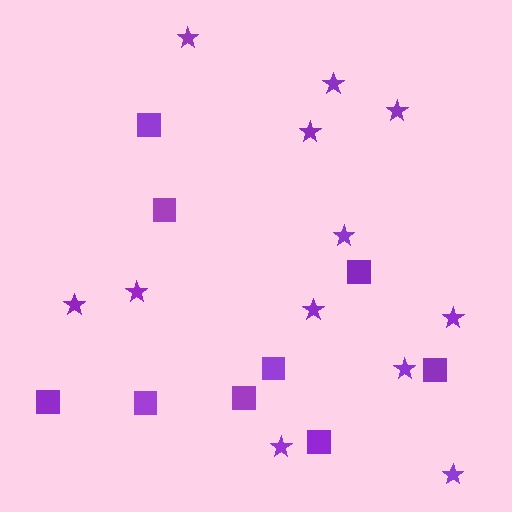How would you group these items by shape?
There are 2 groups: one group of squares (9) and one group of stars (12).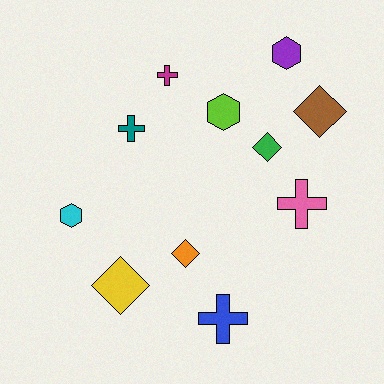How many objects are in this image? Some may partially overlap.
There are 11 objects.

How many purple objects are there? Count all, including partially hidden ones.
There is 1 purple object.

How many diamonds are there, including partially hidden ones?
There are 4 diamonds.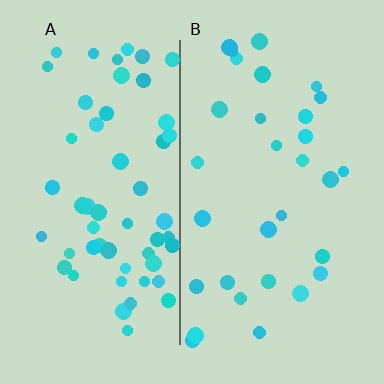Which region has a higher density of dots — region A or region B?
A (the left).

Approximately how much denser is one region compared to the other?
Approximately 1.9× — region A over region B.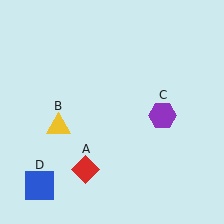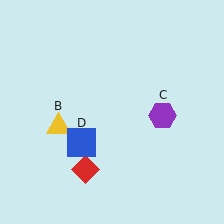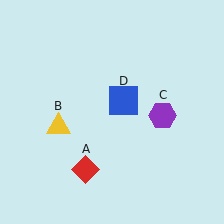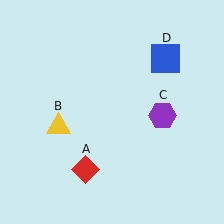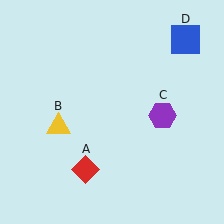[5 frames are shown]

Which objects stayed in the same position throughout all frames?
Red diamond (object A) and yellow triangle (object B) and purple hexagon (object C) remained stationary.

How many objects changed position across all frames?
1 object changed position: blue square (object D).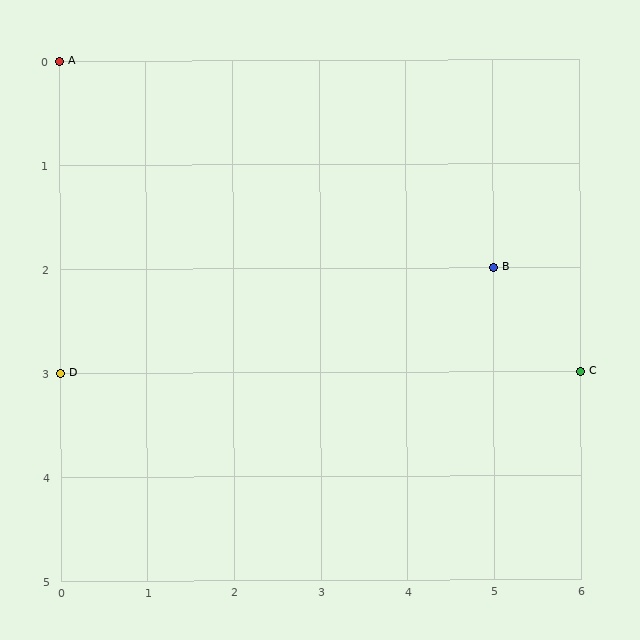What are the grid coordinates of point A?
Point A is at grid coordinates (0, 0).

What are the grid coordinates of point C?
Point C is at grid coordinates (6, 3).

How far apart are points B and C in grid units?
Points B and C are 1 column and 1 row apart (about 1.4 grid units diagonally).